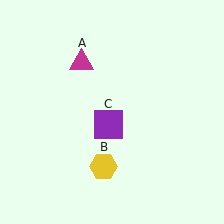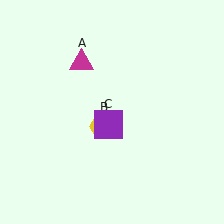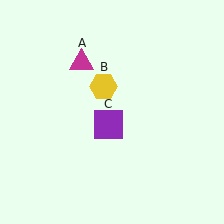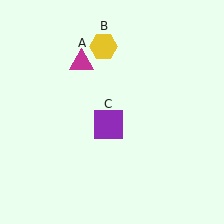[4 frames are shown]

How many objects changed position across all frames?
1 object changed position: yellow hexagon (object B).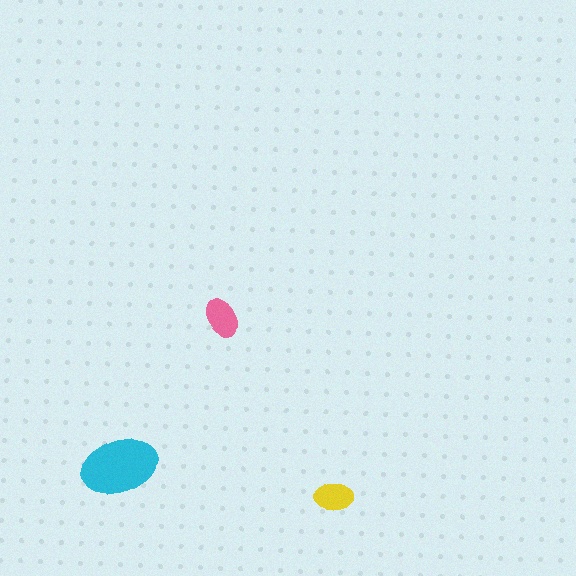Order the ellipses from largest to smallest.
the cyan one, the pink one, the yellow one.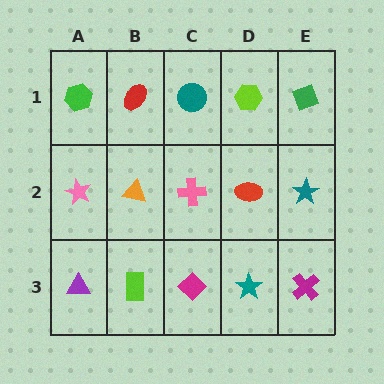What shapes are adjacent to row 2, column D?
A lime hexagon (row 1, column D), a teal star (row 3, column D), a pink cross (row 2, column C), a teal star (row 2, column E).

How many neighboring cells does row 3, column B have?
3.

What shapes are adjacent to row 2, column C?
A teal circle (row 1, column C), a magenta diamond (row 3, column C), an orange triangle (row 2, column B), a red ellipse (row 2, column D).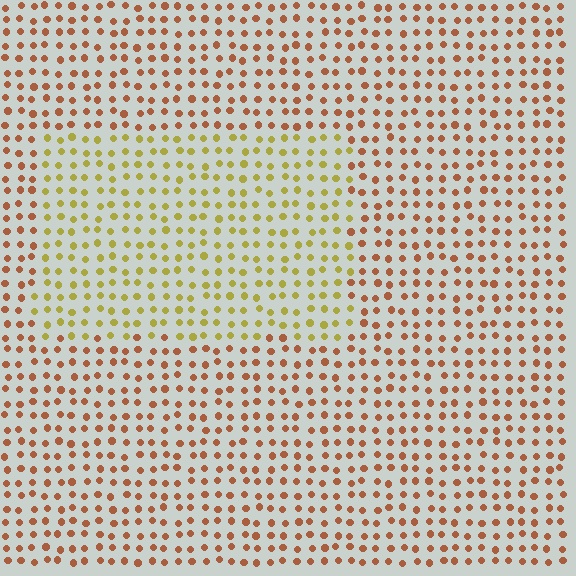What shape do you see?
I see a rectangle.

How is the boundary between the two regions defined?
The boundary is defined purely by a slight shift in hue (about 41 degrees). Spacing, size, and orientation are identical on both sides.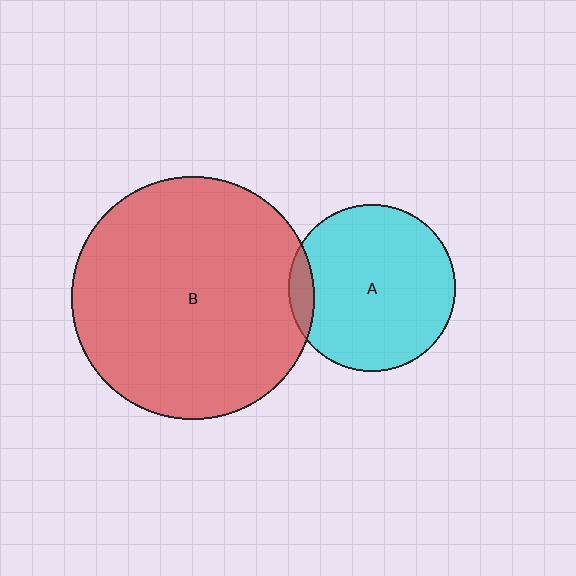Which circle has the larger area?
Circle B (red).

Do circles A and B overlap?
Yes.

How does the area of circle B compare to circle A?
Approximately 2.1 times.